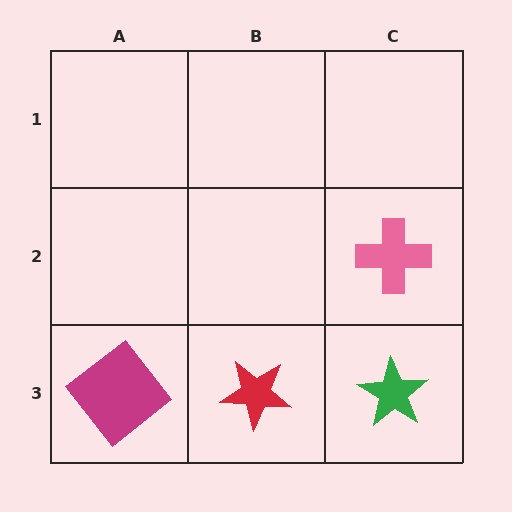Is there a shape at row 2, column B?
No, that cell is empty.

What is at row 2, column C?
A pink cross.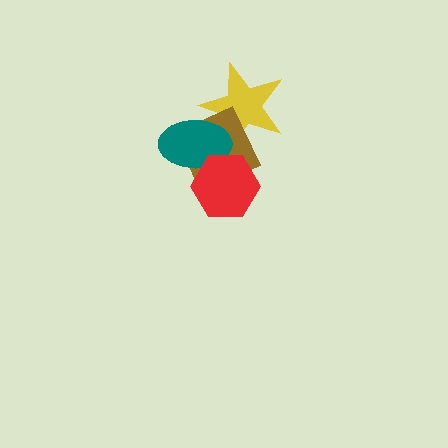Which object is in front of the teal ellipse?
The red hexagon is in front of the teal ellipse.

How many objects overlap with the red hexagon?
2 objects overlap with the red hexagon.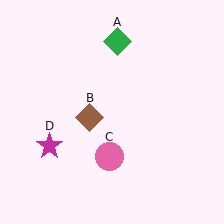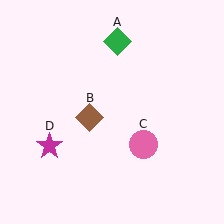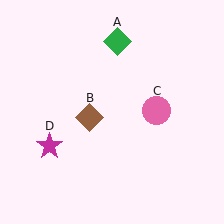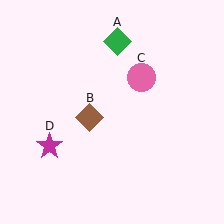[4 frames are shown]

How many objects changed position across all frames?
1 object changed position: pink circle (object C).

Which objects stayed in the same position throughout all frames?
Green diamond (object A) and brown diamond (object B) and magenta star (object D) remained stationary.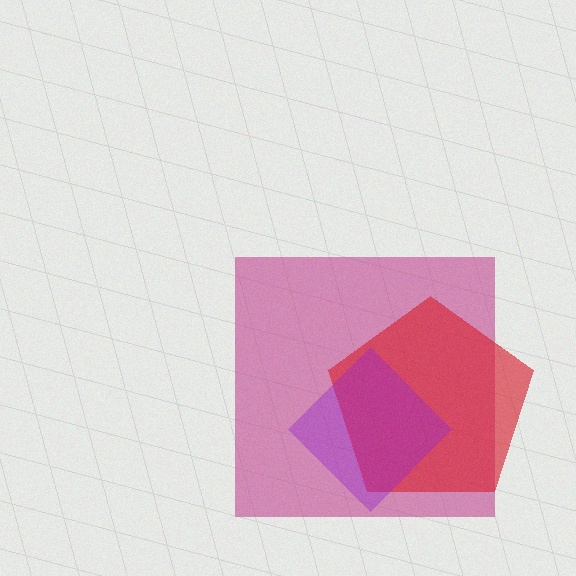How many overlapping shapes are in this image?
There are 3 overlapping shapes in the image.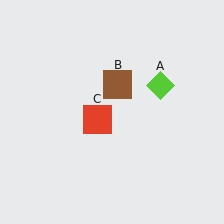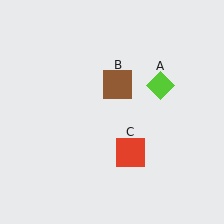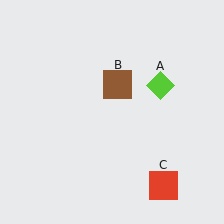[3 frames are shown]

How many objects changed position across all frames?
1 object changed position: red square (object C).